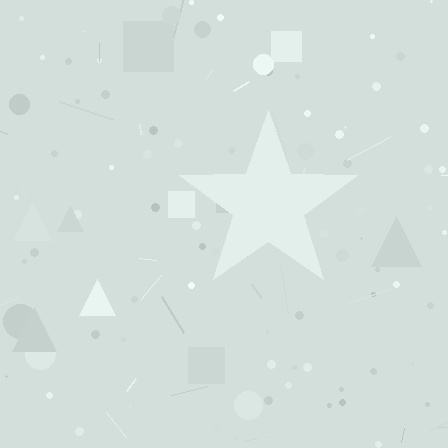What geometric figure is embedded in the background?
A star is embedded in the background.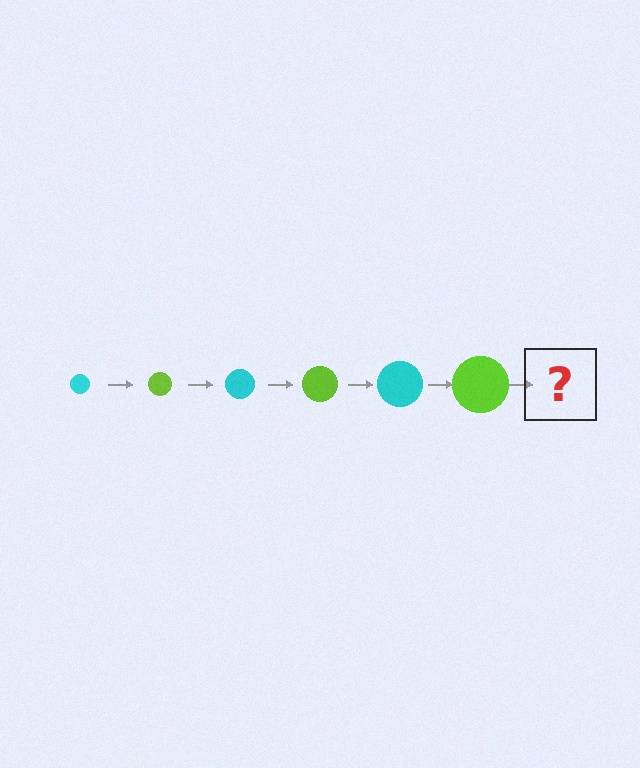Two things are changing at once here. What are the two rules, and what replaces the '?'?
The two rules are that the circle grows larger each step and the color cycles through cyan and lime. The '?' should be a cyan circle, larger than the previous one.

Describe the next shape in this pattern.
It should be a cyan circle, larger than the previous one.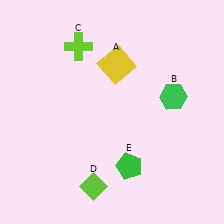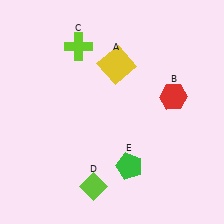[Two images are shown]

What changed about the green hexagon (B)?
In Image 1, B is green. In Image 2, it changed to red.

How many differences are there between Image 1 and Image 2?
There is 1 difference between the two images.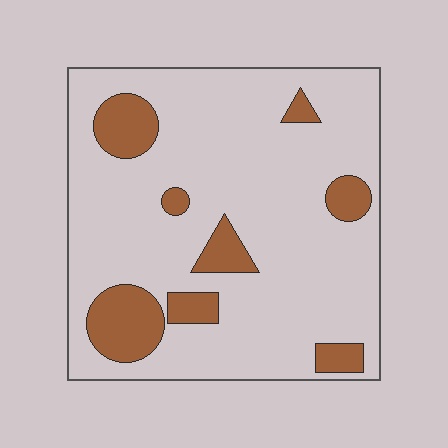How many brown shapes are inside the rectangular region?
8.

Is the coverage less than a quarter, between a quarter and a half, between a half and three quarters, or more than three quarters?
Less than a quarter.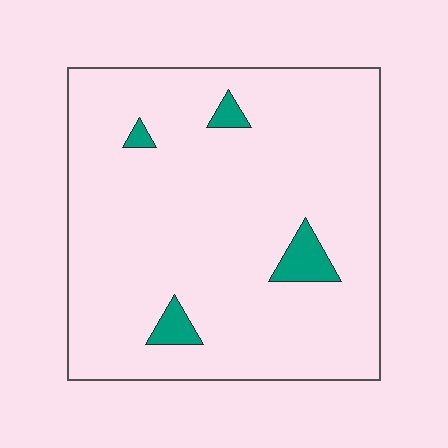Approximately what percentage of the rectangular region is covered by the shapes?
Approximately 5%.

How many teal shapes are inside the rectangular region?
4.